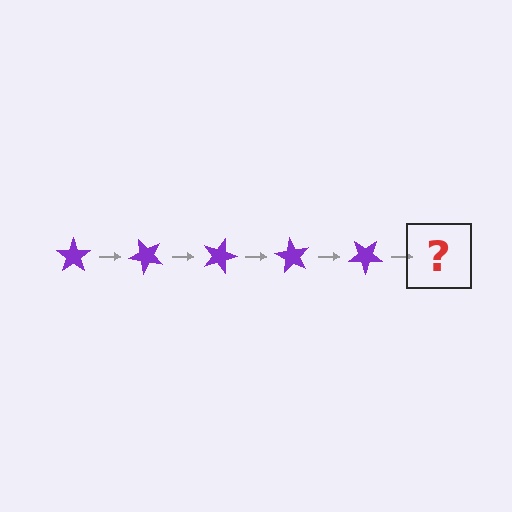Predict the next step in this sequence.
The next step is a purple star rotated 225 degrees.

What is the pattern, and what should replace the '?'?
The pattern is that the star rotates 45 degrees each step. The '?' should be a purple star rotated 225 degrees.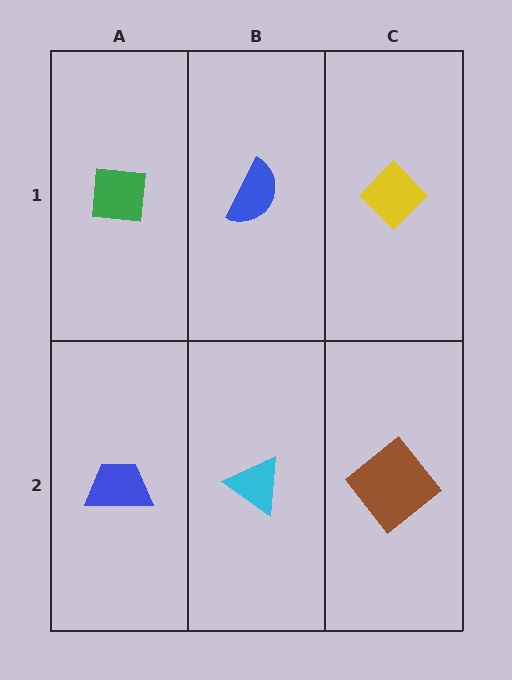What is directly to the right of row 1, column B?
A yellow diamond.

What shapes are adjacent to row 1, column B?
A cyan triangle (row 2, column B), a green square (row 1, column A), a yellow diamond (row 1, column C).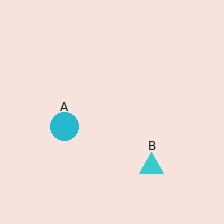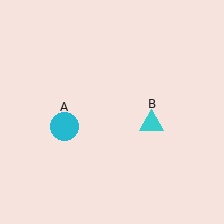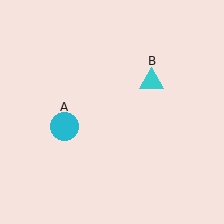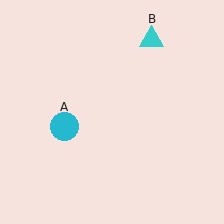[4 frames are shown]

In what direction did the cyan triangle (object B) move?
The cyan triangle (object B) moved up.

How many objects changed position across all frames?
1 object changed position: cyan triangle (object B).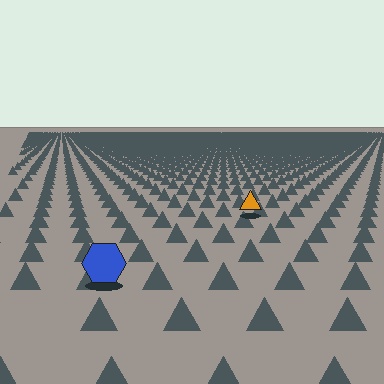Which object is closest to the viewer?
The blue hexagon is closest. The texture marks near it are larger and more spread out.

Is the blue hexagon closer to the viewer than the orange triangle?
Yes. The blue hexagon is closer — you can tell from the texture gradient: the ground texture is coarser near it.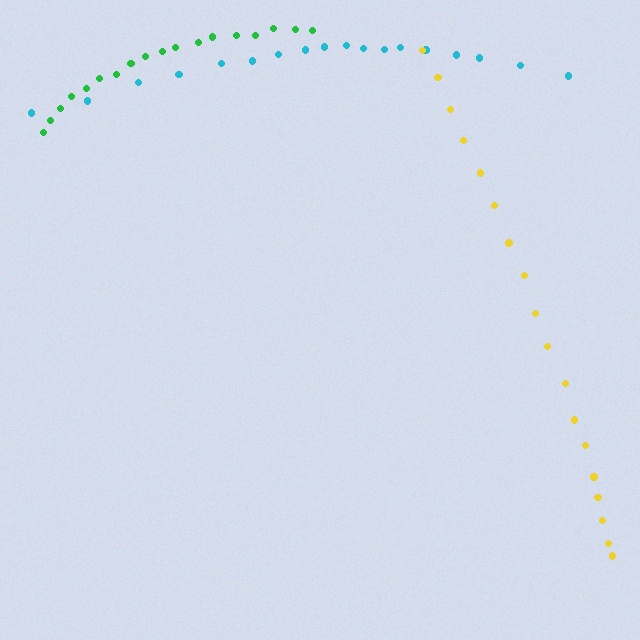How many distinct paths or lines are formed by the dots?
There are 3 distinct paths.